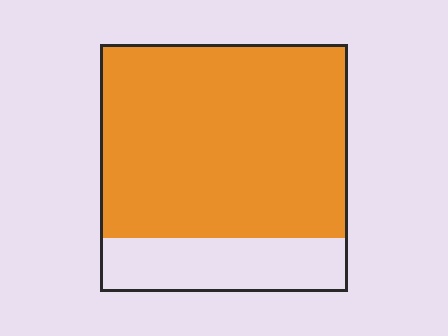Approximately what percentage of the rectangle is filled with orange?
Approximately 80%.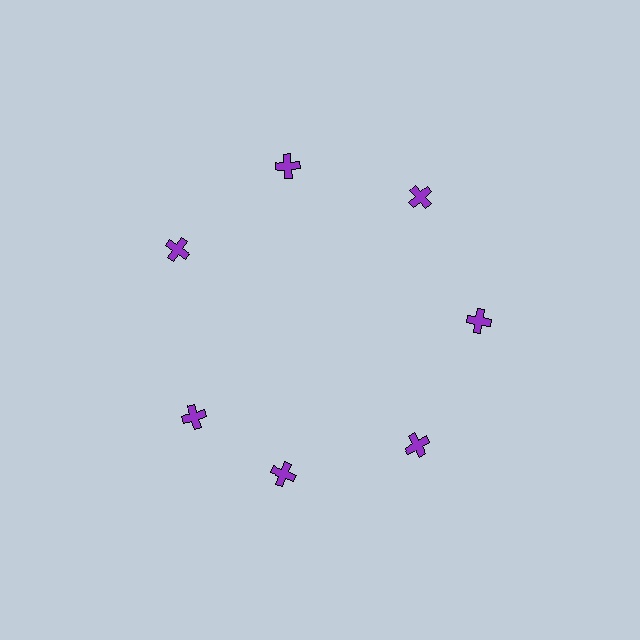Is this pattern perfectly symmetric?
No. The 7 purple crosses are arranged in a ring, but one element near the 8 o'clock position is rotated out of alignment along the ring, breaking the 7-fold rotational symmetry.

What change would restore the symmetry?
The symmetry would be restored by rotating it back into even spacing with its neighbors so that all 7 crosses sit at equal angles and equal distance from the center.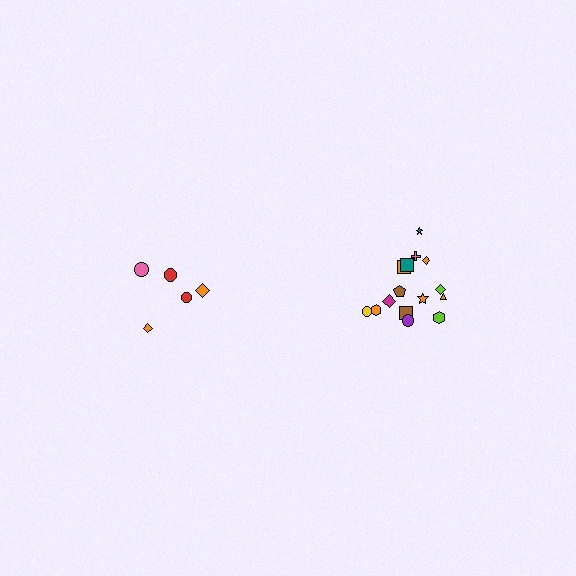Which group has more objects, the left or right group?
The right group.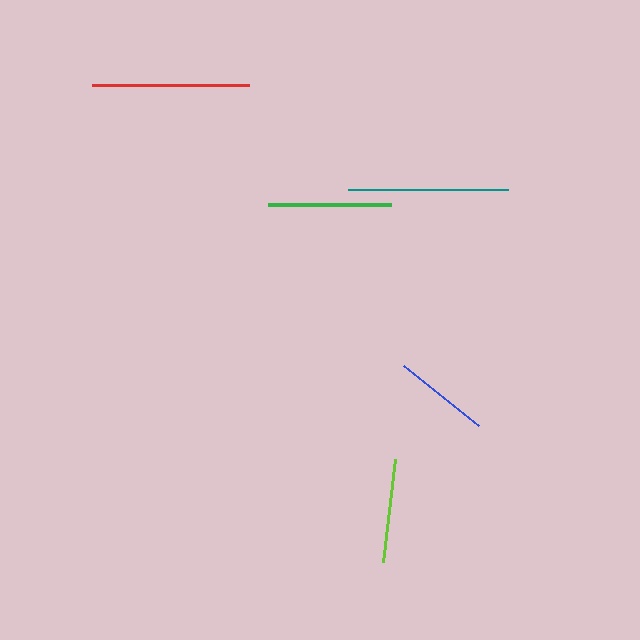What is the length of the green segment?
The green segment is approximately 123 pixels long.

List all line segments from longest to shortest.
From longest to shortest: teal, red, green, lime, blue.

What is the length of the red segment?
The red segment is approximately 158 pixels long.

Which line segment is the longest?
The teal line is the longest at approximately 160 pixels.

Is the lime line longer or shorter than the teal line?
The teal line is longer than the lime line.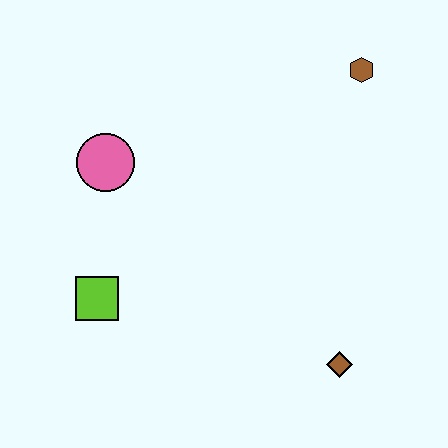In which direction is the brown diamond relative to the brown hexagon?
The brown diamond is below the brown hexagon.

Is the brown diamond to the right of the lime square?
Yes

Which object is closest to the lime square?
The pink circle is closest to the lime square.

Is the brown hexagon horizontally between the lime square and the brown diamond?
No